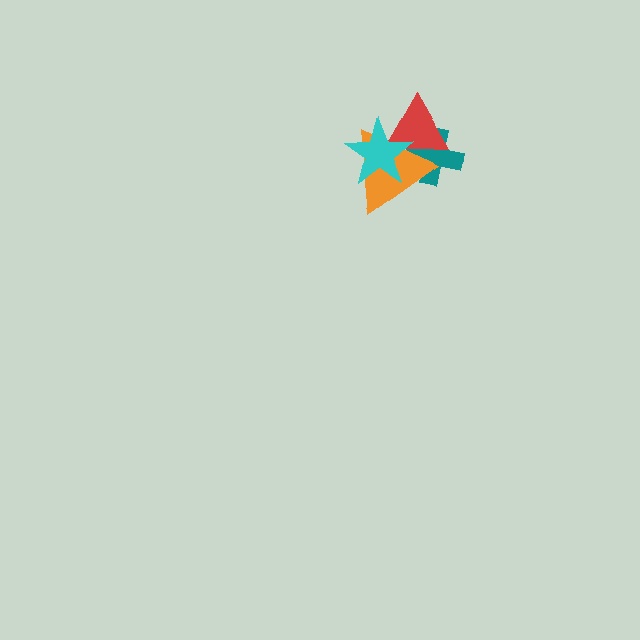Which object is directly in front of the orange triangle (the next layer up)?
The red triangle is directly in front of the orange triangle.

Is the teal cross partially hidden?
Yes, it is partially covered by another shape.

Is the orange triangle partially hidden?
Yes, it is partially covered by another shape.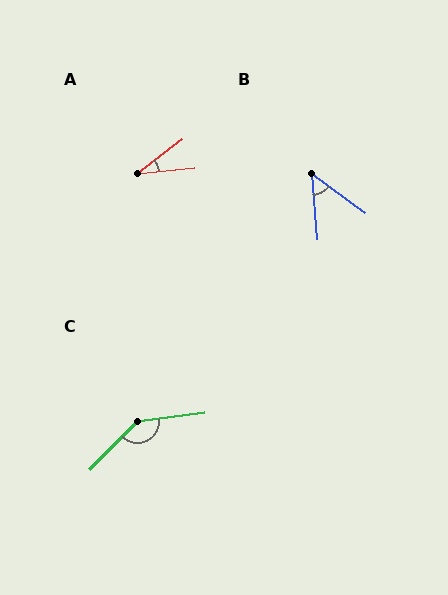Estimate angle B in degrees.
Approximately 49 degrees.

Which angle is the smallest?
A, at approximately 31 degrees.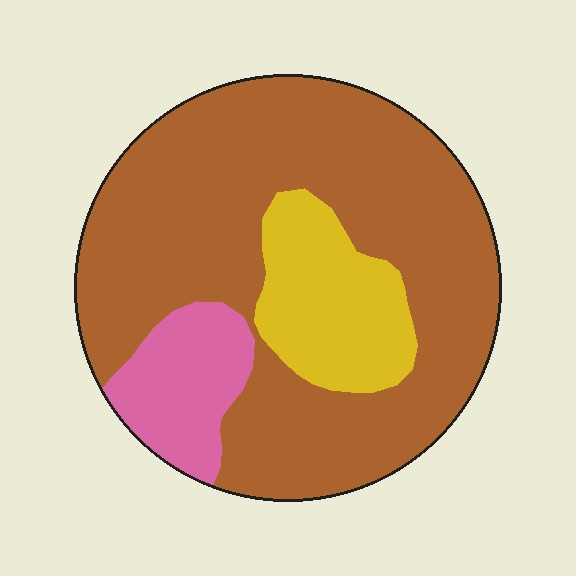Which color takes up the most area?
Brown, at roughly 70%.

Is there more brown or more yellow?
Brown.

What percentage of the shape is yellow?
Yellow covers around 15% of the shape.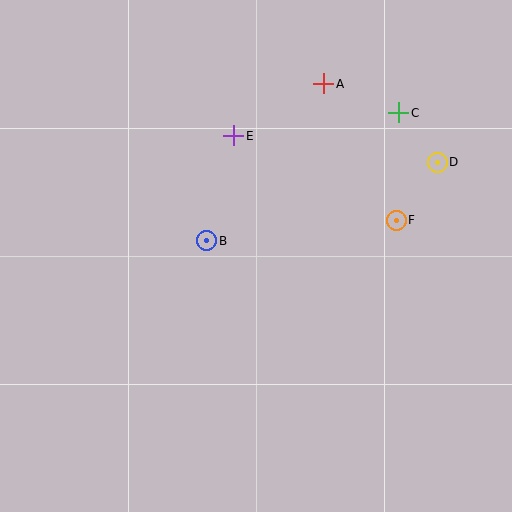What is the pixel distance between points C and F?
The distance between C and F is 107 pixels.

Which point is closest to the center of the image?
Point B at (207, 241) is closest to the center.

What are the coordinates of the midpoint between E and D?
The midpoint between E and D is at (336, 149).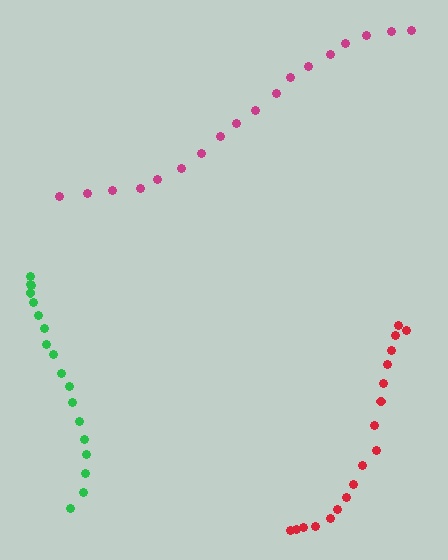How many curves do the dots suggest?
There are 3 distinct paths.